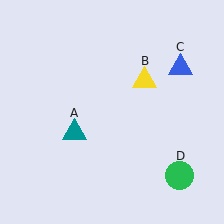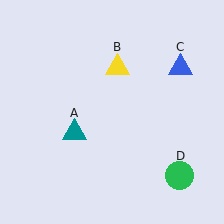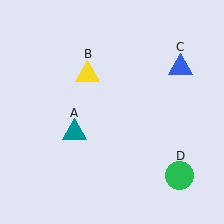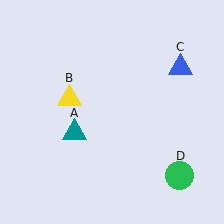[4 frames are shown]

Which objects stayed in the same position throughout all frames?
Teal triangle (object A) and blue triangle (object C) and green circle (object D) remained stationary.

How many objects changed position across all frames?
1 object changed position: yellow triangle (object B).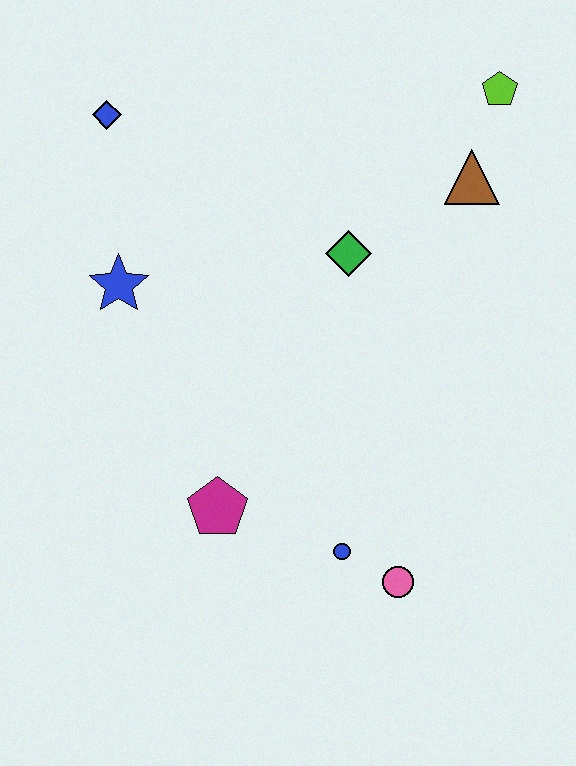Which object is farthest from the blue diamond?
The pink circle is farthest from the blue diamond.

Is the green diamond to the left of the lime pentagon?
Yes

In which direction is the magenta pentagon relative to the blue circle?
The magenta pentagon is to the left of the blue circle.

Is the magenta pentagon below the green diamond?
Yes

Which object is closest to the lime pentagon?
The brown triangle is closest to the lime pentagon.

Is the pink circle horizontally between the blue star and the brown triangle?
Yes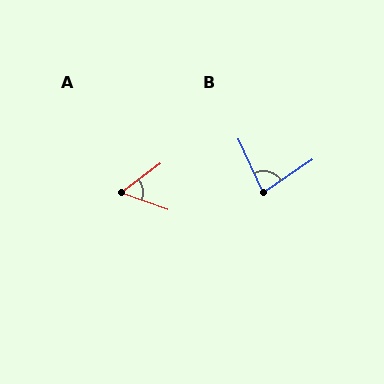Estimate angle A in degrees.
Approximately 56 degrees.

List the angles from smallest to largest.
A (56°), B (81°).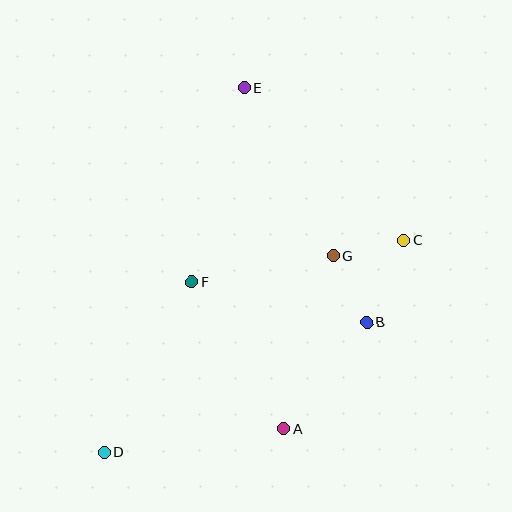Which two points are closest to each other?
Points C and G are closest to each other.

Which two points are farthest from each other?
Points D and E are farthest from each other.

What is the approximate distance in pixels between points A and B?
The distance between A and B is approximately 135 pixels.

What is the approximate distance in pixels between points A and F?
The distance between A and F is approximately 173 pixels.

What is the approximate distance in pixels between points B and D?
The distance between B and D is approximately 292 pixels.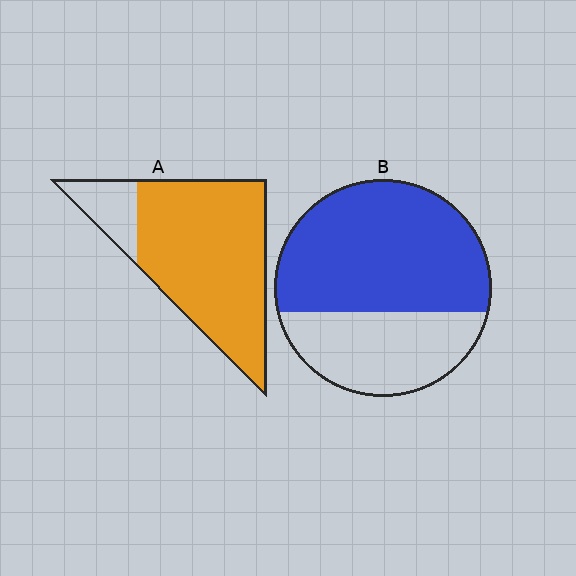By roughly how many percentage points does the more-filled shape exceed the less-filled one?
By roughly 20 percentage points (A over B).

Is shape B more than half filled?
Yes.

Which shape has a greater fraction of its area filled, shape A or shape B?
Shape A.